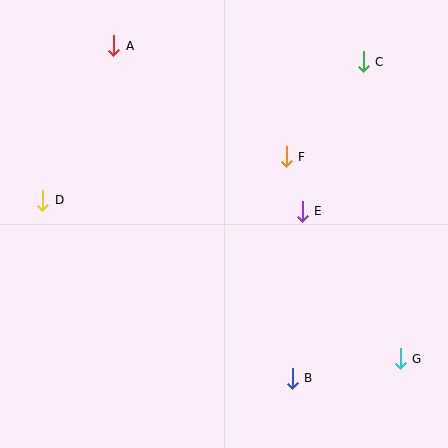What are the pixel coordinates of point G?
Point G is at (400, 359).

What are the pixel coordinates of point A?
Point A is at (114, 46).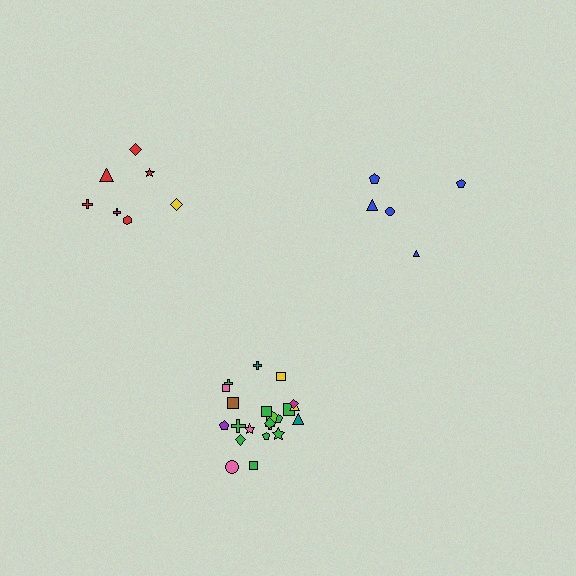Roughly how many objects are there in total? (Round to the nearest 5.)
Roughly 35 objects in total.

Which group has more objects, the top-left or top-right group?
The top-left group.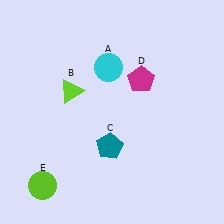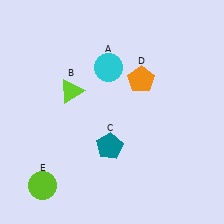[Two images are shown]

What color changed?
The pentagon (D) changed from magenta in Image 1 to orange in Image 2.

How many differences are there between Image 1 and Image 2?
There is 1 difference between the two images.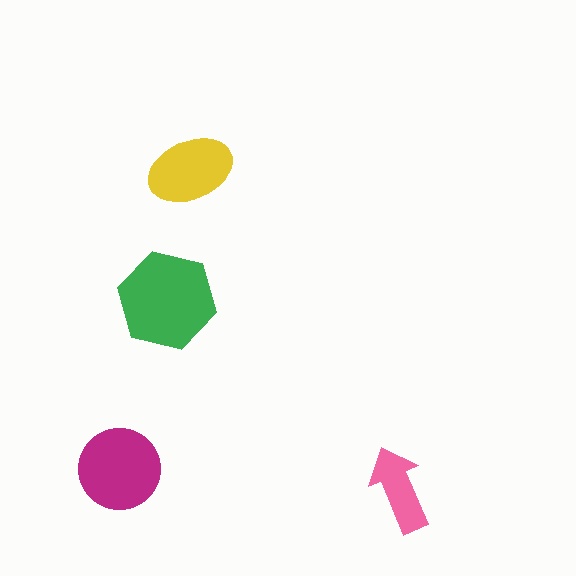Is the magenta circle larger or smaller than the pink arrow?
Larger.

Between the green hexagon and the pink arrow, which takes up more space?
The green hexagon.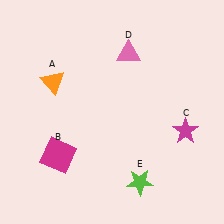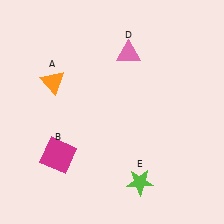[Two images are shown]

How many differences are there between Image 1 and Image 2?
There is 1 difference between the two images.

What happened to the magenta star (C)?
The magenta star (C) was removed in Image 2. It was in the bottom-right area of Image 1.